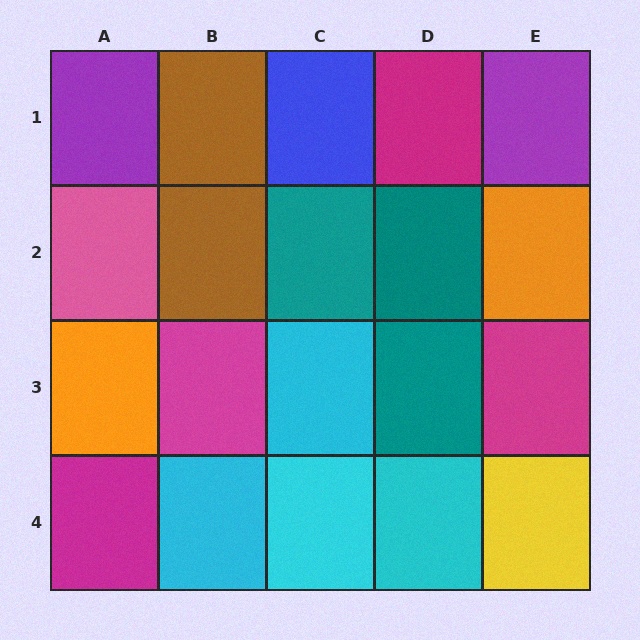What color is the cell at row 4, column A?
Magenta.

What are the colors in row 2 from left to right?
Pink, brown, teal, teal, orange.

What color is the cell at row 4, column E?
Yellow.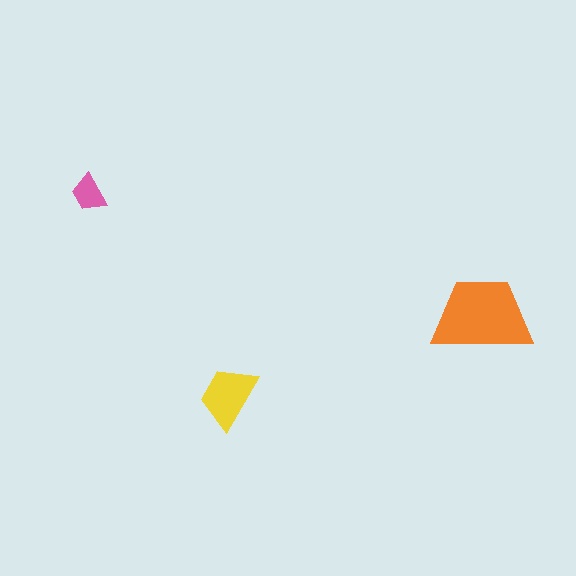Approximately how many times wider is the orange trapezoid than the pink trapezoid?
About 2.5 times wider.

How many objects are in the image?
There are 3 objects in the image.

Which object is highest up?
The pink trapezoid is topmost.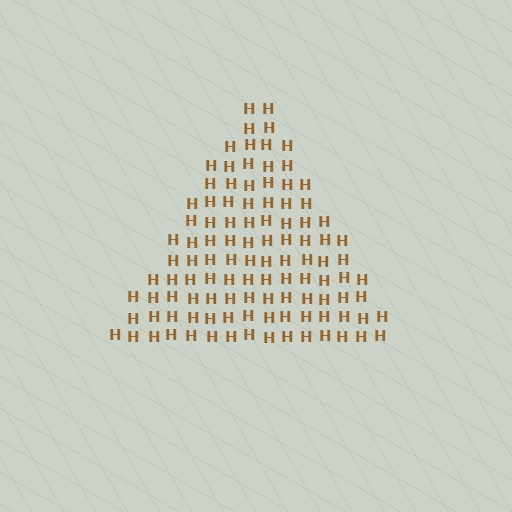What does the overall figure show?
The overall figure shows a triangle.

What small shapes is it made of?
It is made of small letter H's.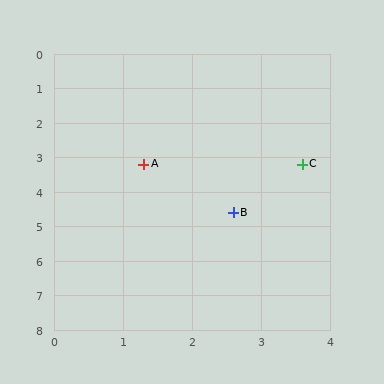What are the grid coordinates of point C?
Point C is at approximately (3.6, 3.2).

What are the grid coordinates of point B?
Point B is at approximately (2.6, 4.6).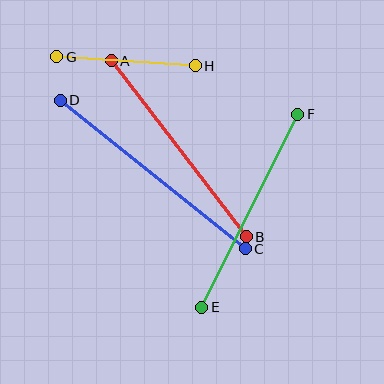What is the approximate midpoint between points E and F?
The midpoint is at approximately (250, 211) pixels.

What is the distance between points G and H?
The distance is approximately 139 pixels.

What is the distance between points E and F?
The distance is approximately 216 pixels.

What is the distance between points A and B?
The distance is approximately 222 pixels.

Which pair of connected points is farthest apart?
Points C and D are farthest apart.